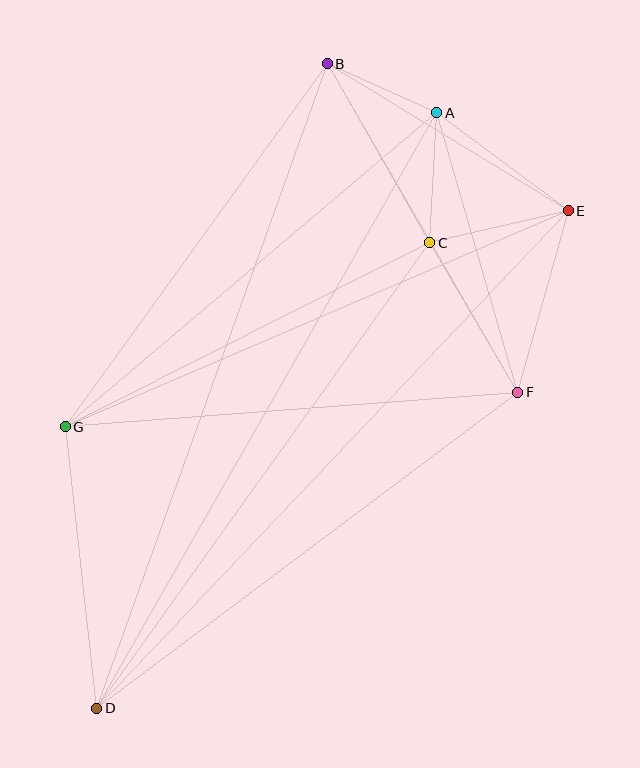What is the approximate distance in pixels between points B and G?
The distance between B and G is approximately 448 pixels.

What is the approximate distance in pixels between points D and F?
The distance between D and F is approximately 526 pixels.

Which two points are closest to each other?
Points A and B are closest to each other.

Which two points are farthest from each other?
Points A and D are farthest from each other.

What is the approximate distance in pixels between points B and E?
The distance between B and E is approximately 282 pixels.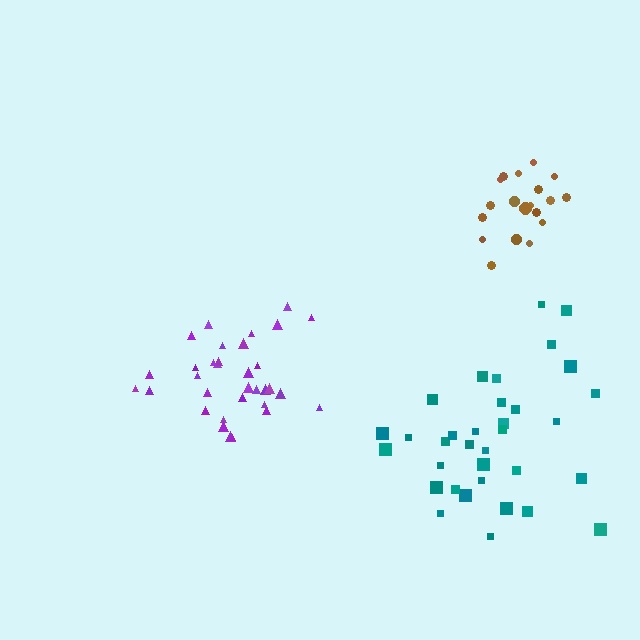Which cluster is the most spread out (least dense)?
Teal.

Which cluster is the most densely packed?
Brown.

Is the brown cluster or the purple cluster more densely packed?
Brown.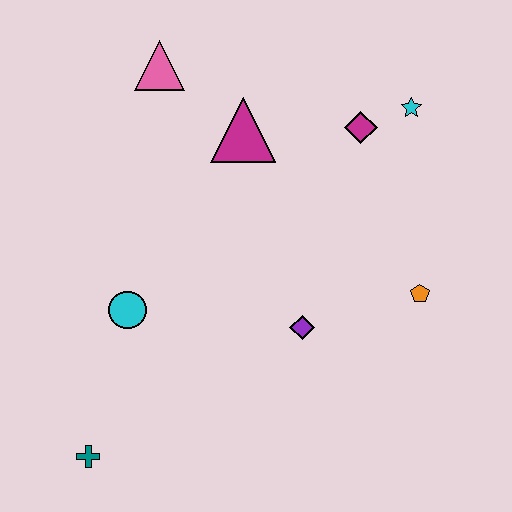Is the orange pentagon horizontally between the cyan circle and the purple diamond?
No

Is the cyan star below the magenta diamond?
No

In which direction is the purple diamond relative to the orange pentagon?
The purple diamond is to the left of the orange pentagon.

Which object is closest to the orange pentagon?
The purple diamond is closest to the orange pentagon.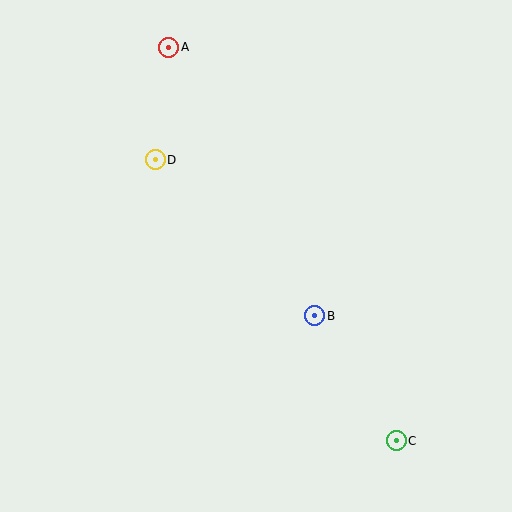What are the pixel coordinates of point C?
Point C is at (396, 441).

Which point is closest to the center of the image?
Point B at (315, 316) is closest to the center.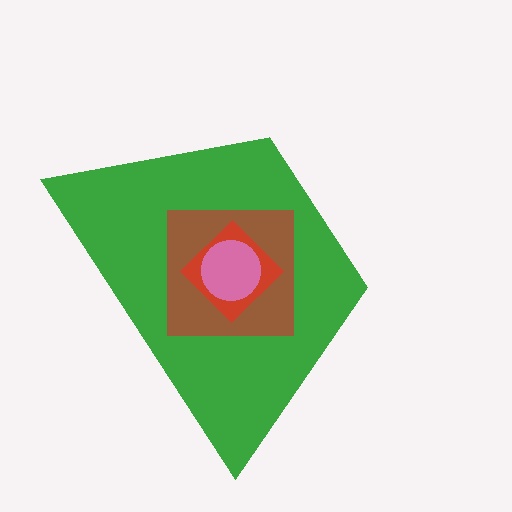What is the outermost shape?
The green trapezoid.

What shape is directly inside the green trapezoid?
The brown square.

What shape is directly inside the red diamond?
The pink circle.